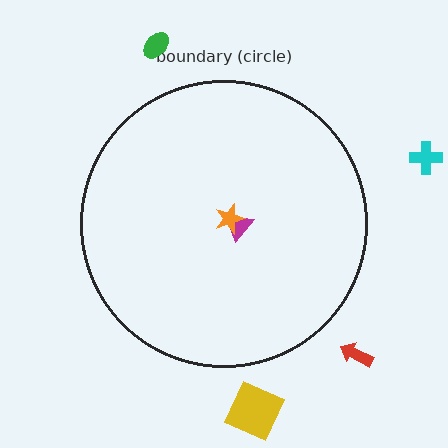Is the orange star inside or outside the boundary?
Inside.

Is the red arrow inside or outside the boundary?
Outside.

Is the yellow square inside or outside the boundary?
Outside.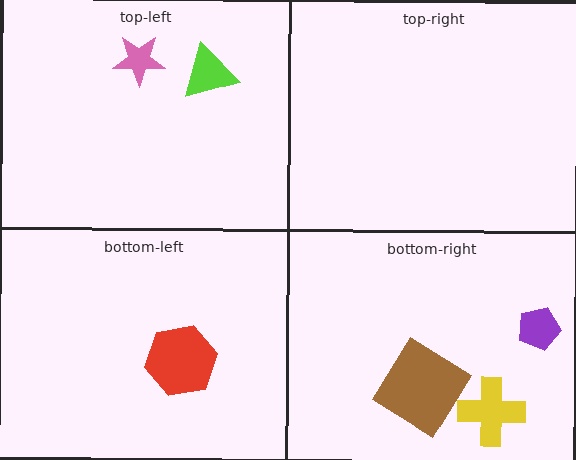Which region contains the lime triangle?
The top-left region.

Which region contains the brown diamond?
The bottom-right region.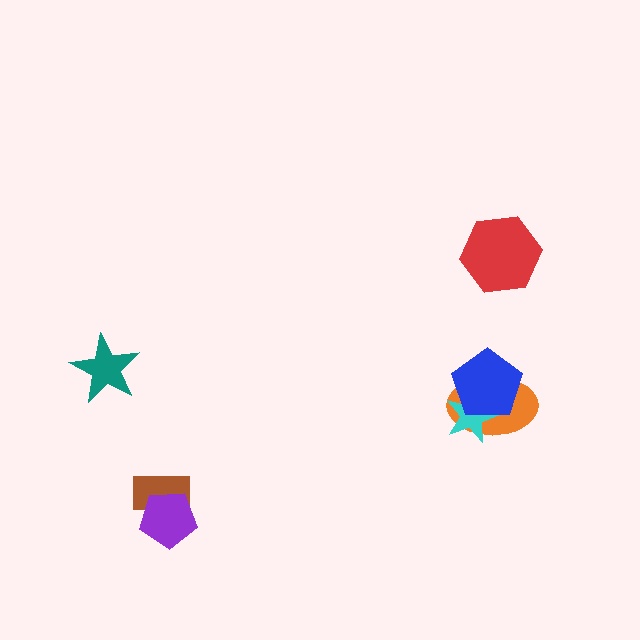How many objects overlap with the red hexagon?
0 objects overlap with the red hexagon.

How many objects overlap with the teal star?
0 objects overlap with the teal star.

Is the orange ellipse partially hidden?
Yes, it is partially covered by another shape.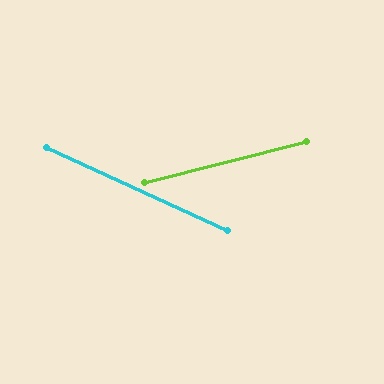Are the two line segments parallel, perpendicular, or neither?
Neither parallel nor perpendicular — they differ by about 39°.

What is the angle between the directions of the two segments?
Approximately 39 degrees.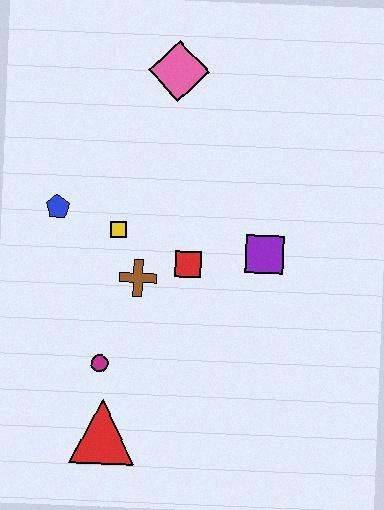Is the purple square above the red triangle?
Yes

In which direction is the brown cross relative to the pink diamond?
The brown cross is below the pink diamond.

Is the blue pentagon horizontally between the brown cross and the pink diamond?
No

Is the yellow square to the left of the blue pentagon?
No